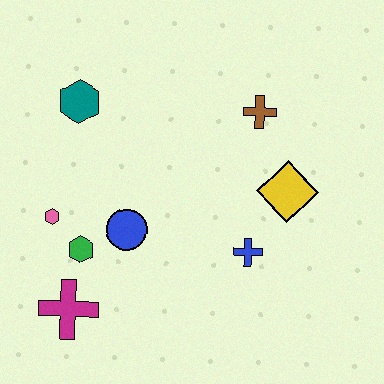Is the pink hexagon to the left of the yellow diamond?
Yes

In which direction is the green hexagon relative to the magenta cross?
The green hexagon is above the magenta cross.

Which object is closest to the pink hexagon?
The green hexagon is closest to the pink hexagon.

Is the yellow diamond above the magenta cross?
Yes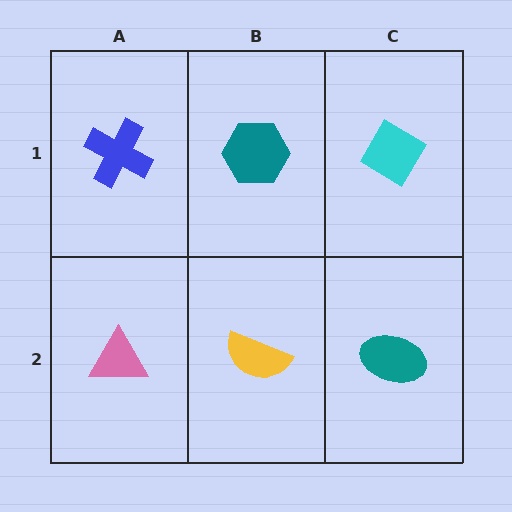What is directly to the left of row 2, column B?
A pink triangle.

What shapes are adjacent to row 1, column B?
A yellow semicircle (row 2, column B), a blue cross (row 1, column A), a cyan diamond (row 1, column C).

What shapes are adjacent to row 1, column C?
A teal ellipse (row 2, column C), a teal hexagon (row 1, column B).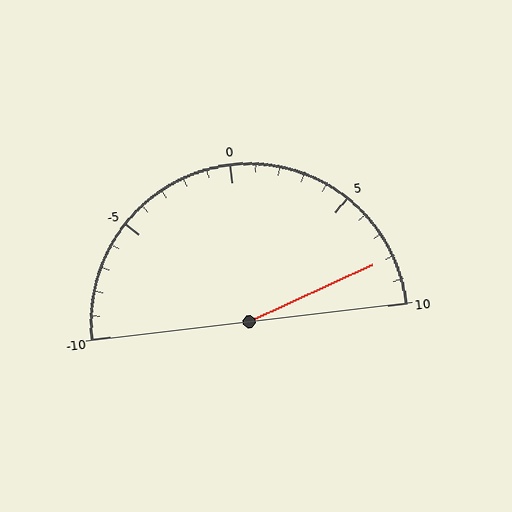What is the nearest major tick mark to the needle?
The nearest major tick mark is 10.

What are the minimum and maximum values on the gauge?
The gauge ranges from -10 to 10.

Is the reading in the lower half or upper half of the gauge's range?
The reading is in the upper half of the range (-10 to 10).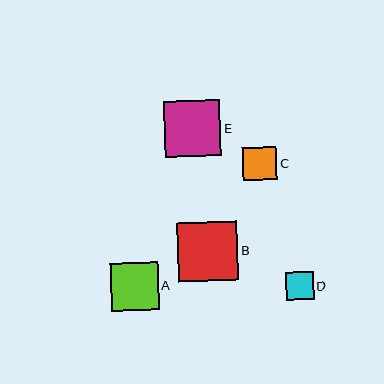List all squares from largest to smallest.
From largest to smallest: B, E, A, C, D.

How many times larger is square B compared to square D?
Square B is approximately 2.1 times the size of square D.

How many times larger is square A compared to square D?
Square A is approximately 1.7 times the size of square D.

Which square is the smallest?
Square D is the smallest with a size of approximately 28 pixels.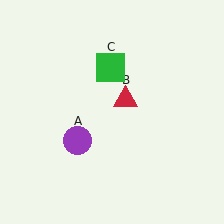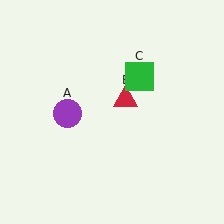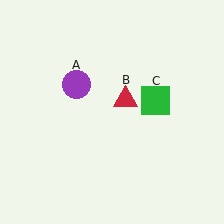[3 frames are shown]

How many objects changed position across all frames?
2 objects changed position: purple circle (object A), green square (object C).